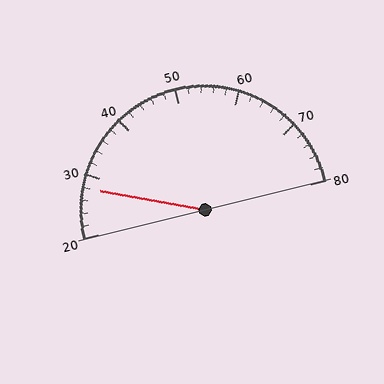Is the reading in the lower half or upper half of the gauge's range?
The reading is in the lower half of the range (20 to 80).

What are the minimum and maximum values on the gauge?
The gauge ranges from 20 to 80.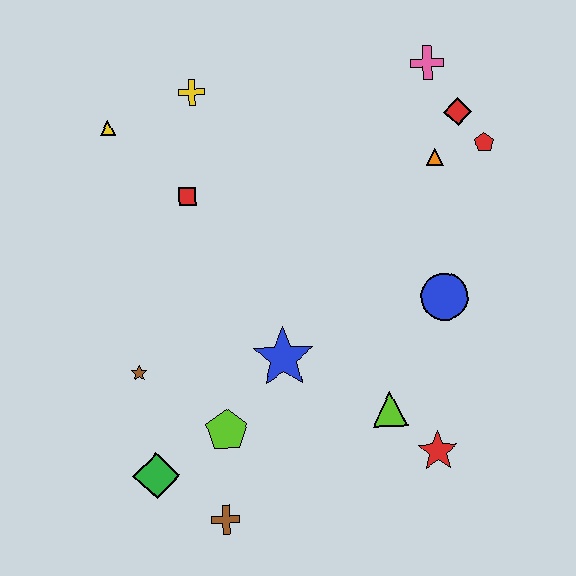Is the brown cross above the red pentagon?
No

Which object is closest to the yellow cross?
The yellow triangle is closest to the yellow cross.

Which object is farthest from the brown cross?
The pink cross is farthest from the brown cross.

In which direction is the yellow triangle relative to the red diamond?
The yellow triangle is to the left of the red diamond.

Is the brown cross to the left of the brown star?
No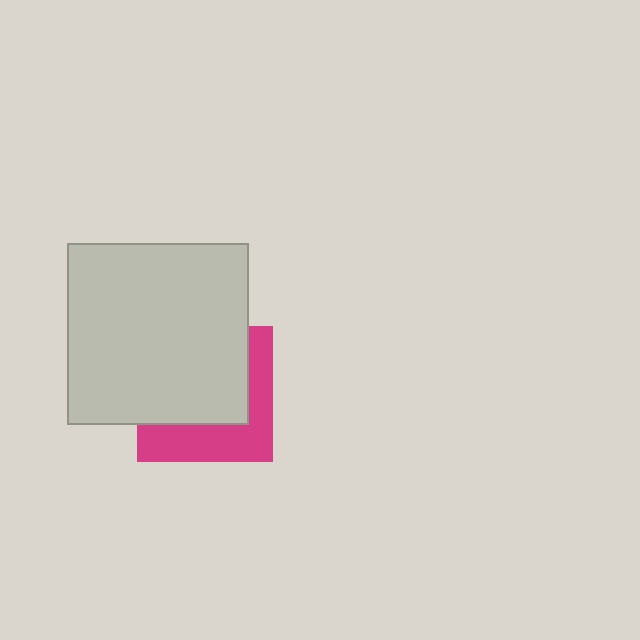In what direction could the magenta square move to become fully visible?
The magenta square could move toward the lower-right. That would shift it out from behind the light gray square entirely.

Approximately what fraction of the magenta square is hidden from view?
Roughly 61% of the magenta square is hidden behind the light gray square.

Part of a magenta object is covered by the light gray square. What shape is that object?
It is a square.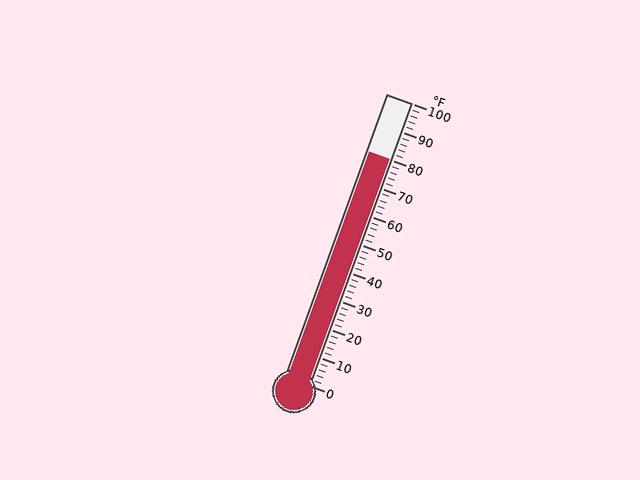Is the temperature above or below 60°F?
The temperature is above 60°F.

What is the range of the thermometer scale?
The thermometer scale ranges from 0°F to 100°F.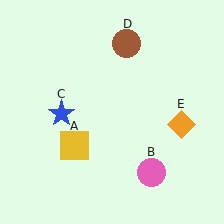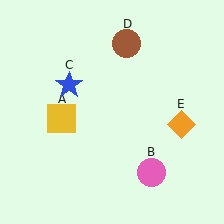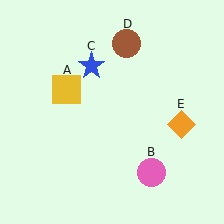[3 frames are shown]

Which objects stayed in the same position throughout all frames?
Pink circle (object B) and brown circle (object D) and orange diamond (object E) remained stationary.